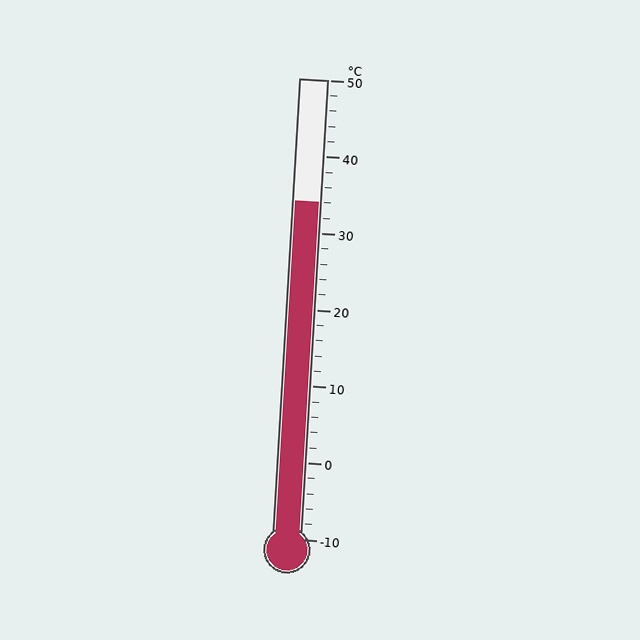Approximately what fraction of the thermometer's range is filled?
The thermometer is filled to approximately 75% of its range.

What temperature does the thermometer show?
The thermometer shows approximately 34°C.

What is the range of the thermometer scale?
The thermometer scale ranges from -10°C to 50°C.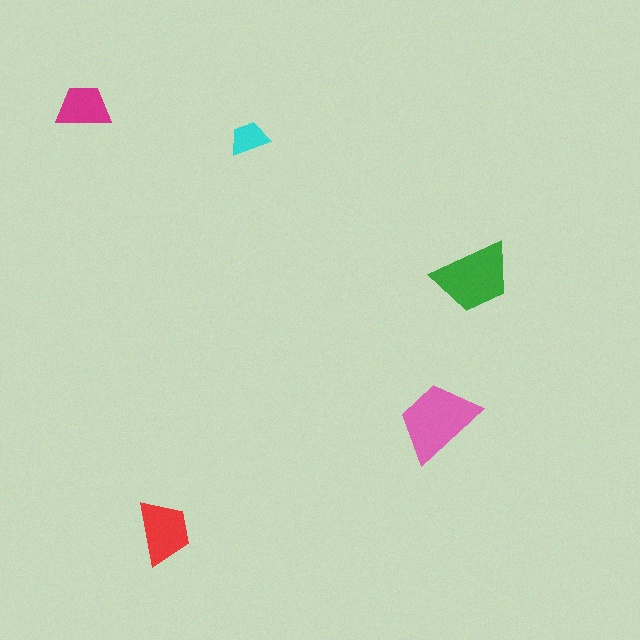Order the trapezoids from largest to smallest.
the pink one, the green one, the red one, the magenta one, the cyan one.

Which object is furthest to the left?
The magenta trapezoid is leftmost.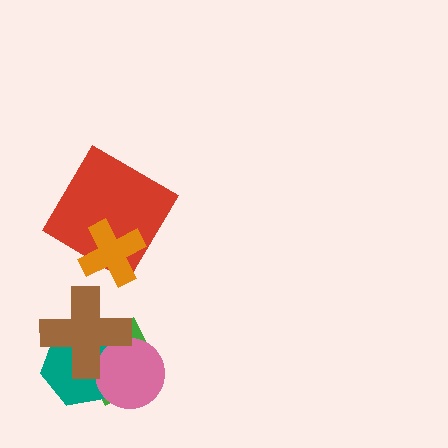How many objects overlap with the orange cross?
1 object overlaps with the orange cross.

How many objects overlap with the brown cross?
3 objects overlap with the brown cross.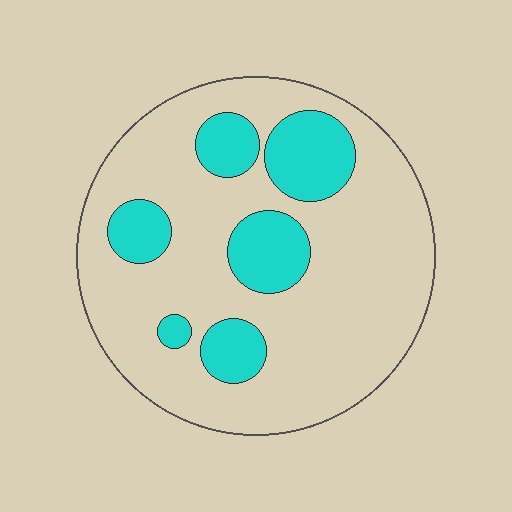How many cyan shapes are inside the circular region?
6.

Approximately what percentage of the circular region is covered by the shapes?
Approximately 25%.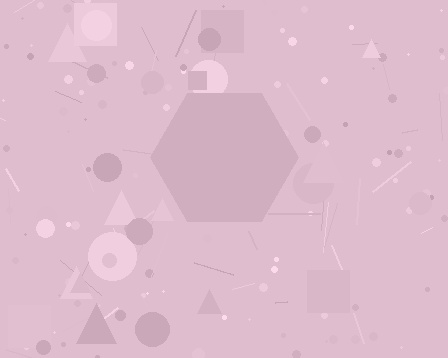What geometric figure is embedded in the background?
A hexagon is embedded in the background.